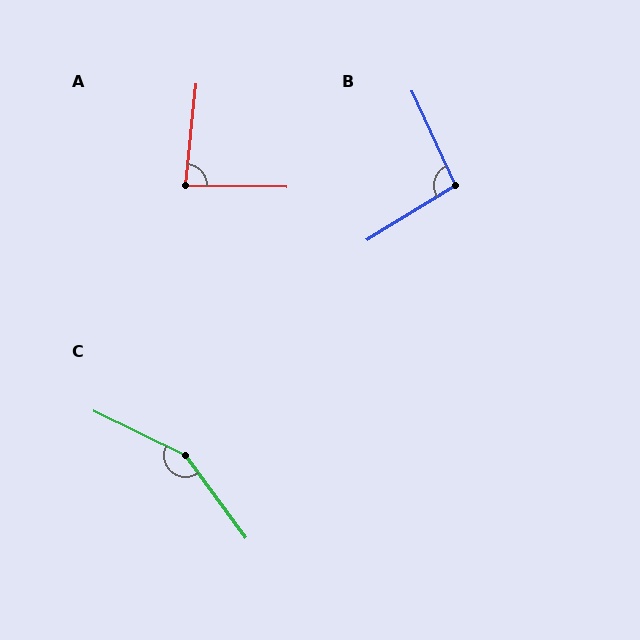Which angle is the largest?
C, at approximately 152 degrees.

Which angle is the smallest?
A, at approximately 85 degrees.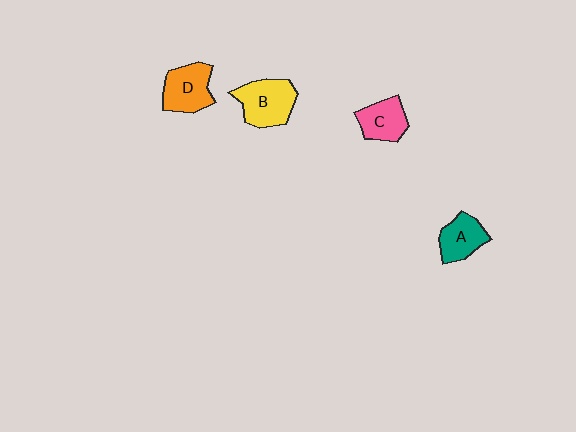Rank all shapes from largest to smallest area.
From largest to smallest: B (yellow), D (orange), C (pink), A (teal).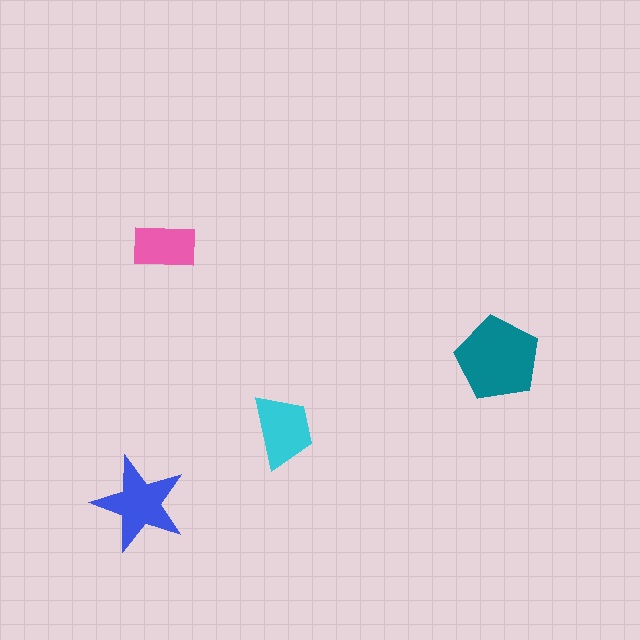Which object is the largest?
The teal pentagon.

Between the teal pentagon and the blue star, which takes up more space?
The teal pentagon.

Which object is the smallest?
The pink rectangle.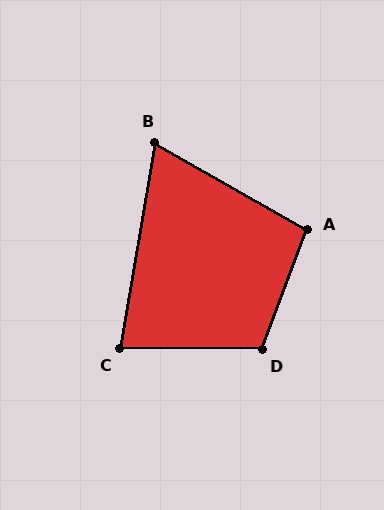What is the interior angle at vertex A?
Approximately 99 degrees (obtuse).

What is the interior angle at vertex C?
Approximately 81 degrees (acute).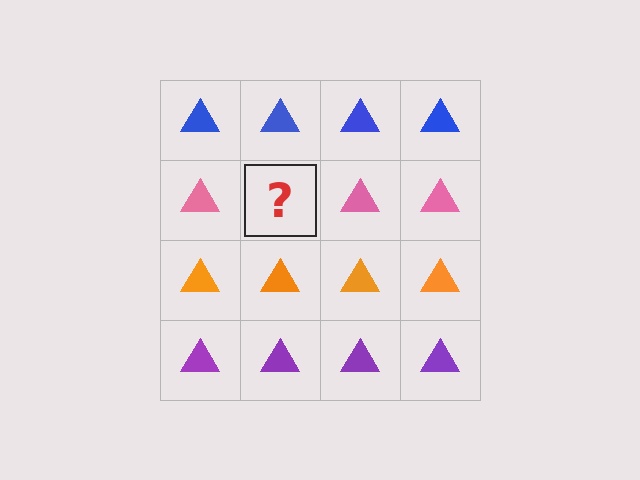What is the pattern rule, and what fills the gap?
The rule is that each row has a consistent color. The gap should be filled with a pink triangle.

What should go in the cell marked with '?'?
The missing cell should contain a pink triangle.